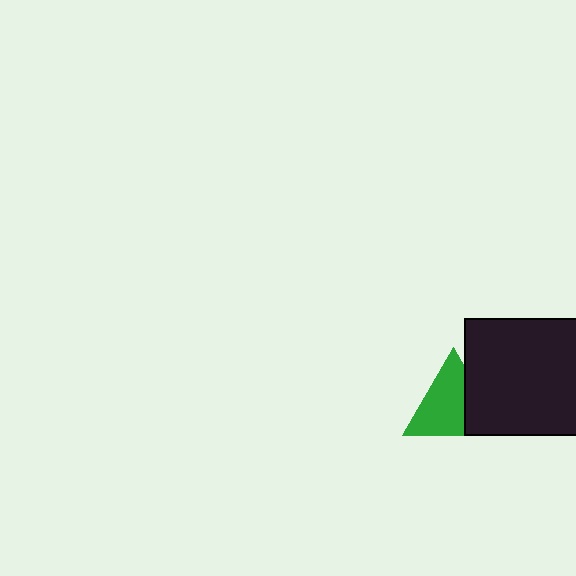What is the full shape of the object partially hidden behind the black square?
The partially hidden object is a green triangle.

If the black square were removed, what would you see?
You would see the complete green triangle.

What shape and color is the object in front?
The object in front is a black square.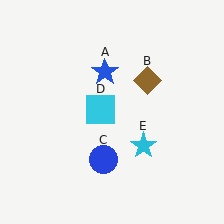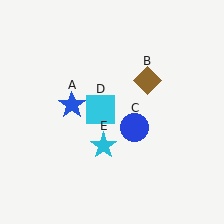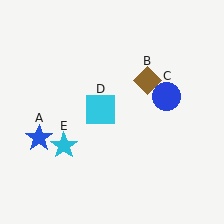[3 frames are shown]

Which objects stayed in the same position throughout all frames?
Brown diamond (object B) and cyan square (object D) remained stationary.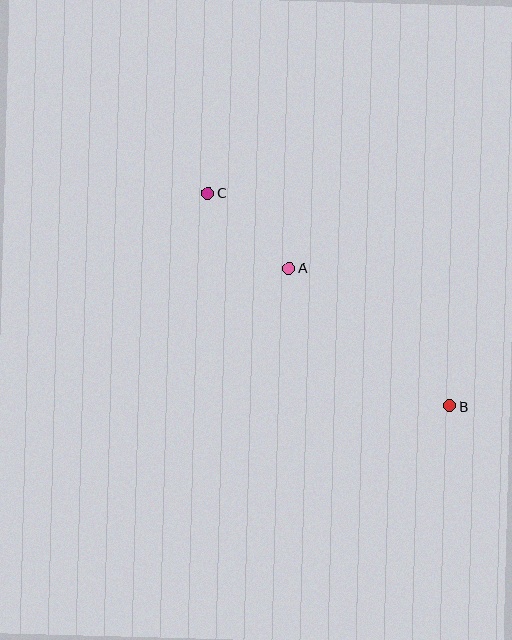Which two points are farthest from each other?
Points B and C are farthest from each other.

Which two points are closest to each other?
Points A and C are closest to each other.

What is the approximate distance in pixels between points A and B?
The distance between A and B is approximately 212 pixels.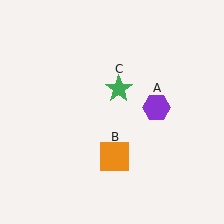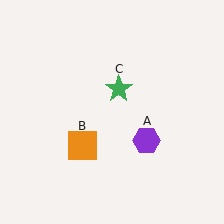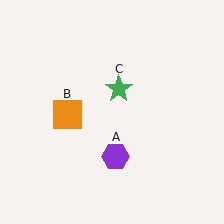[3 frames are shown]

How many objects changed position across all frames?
2 objects changed position: purple hexagon (object A), orange square (object B).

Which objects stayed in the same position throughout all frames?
Green star (object C) remained stationary.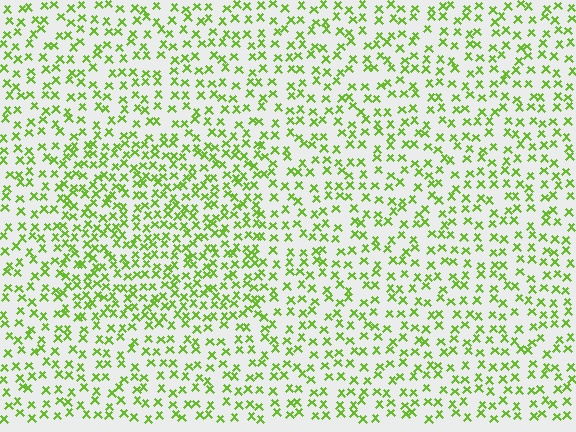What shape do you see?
I see a rectangle.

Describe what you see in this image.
The image contains small lime elements arranged at two different densities. A rectangle-shaped region is visible where the elements are more densely packed than the surrounding area.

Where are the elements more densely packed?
The elements are more densely packed inside the rectangle boundary.